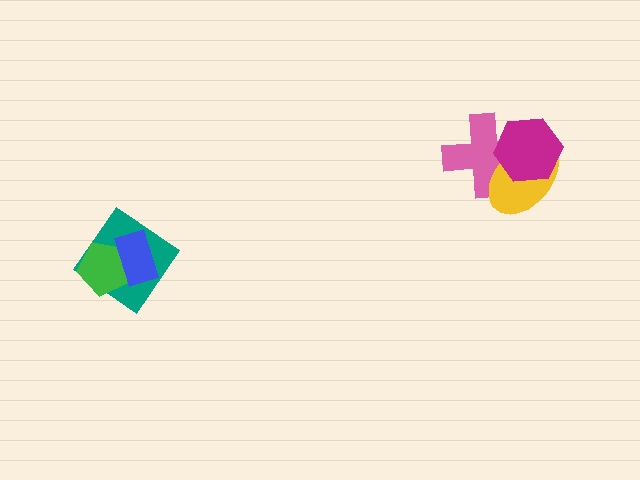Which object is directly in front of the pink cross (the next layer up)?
The yellow ellipse is directly in front of the pink cross.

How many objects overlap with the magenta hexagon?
2 objects overlap with the magenta hexagon.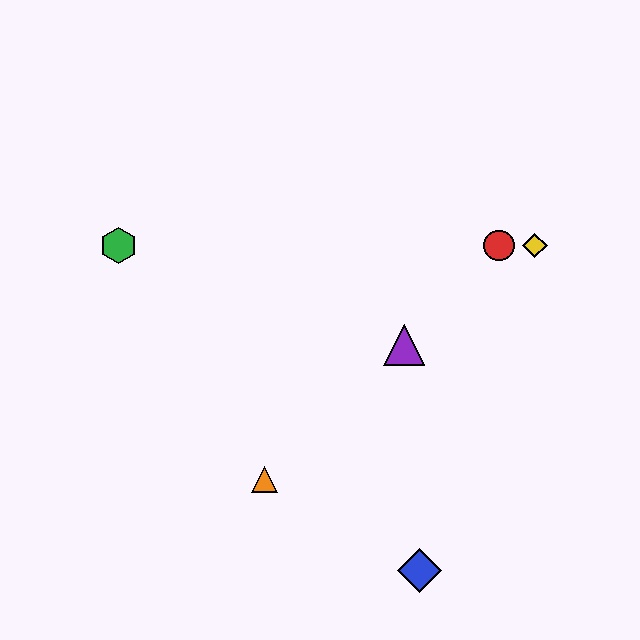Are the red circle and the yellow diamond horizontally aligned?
Yes, both are at y≈246.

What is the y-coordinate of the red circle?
The red circle is at y≈246.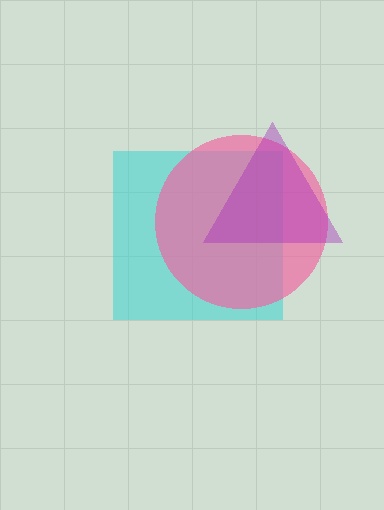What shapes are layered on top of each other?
The layered shapes are: a cyan square, a pink circle, a purple triangle.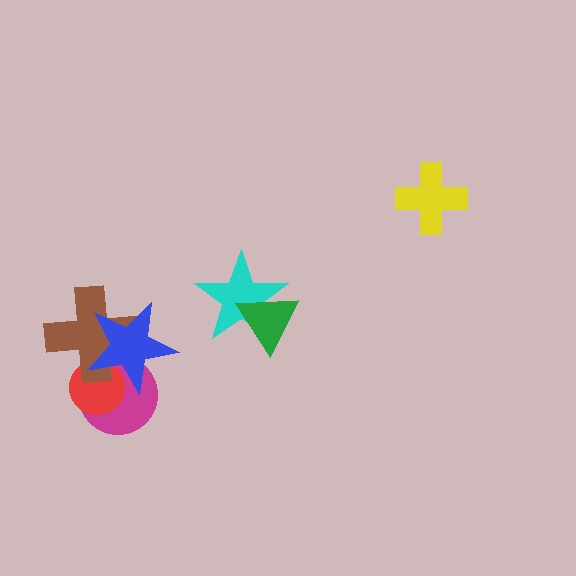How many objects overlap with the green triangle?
1 object overlaps with the green triangle.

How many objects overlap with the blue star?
3 objects overlap with the blue star.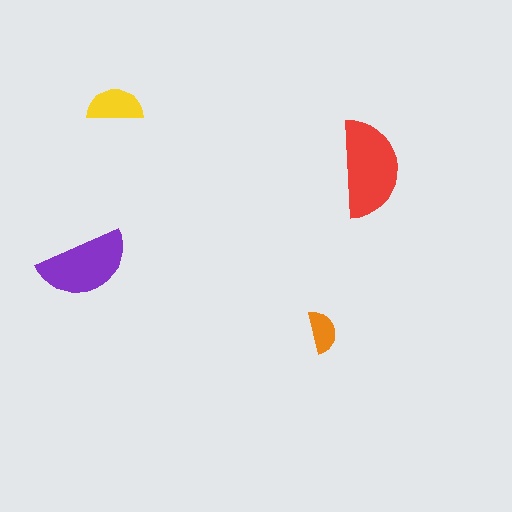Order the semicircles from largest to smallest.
the red one, the purple one, the yellow one, the orange one.